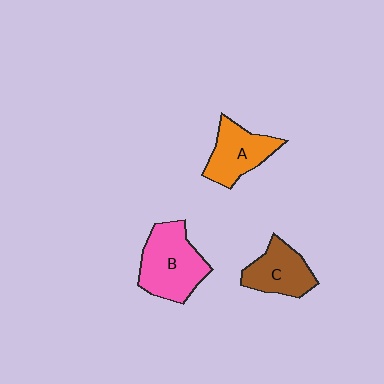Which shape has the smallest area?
Shape C (brown).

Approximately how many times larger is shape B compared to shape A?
Approximately 1.3 times.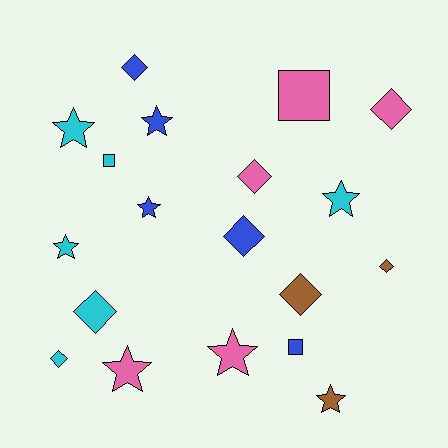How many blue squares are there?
There is 1 blue square.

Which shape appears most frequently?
Star, with 8 objects.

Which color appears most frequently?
Cyan, with 6 objects.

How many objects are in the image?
There are 19 objects.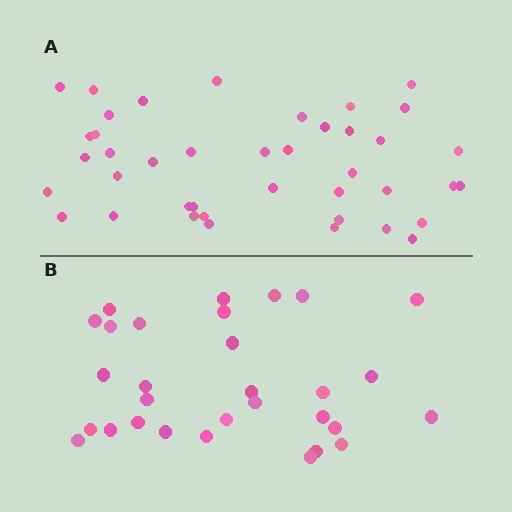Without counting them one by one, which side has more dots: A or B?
Region A (the top region) has more dots.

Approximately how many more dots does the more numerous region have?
Region A has roughly 12 or so more dots than region B.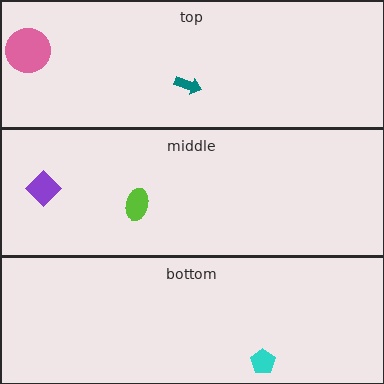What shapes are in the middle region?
The purple diamond, the lime ellipse.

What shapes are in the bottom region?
The cyan pentagon.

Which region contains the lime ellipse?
The middle region.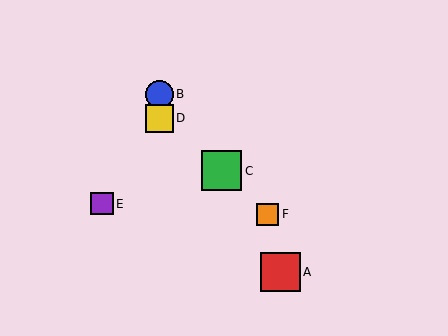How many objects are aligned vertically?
2 objects (B, D) are aligned vertically.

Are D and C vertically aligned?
No, D is at x≈159 and C is at x≈222.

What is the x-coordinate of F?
Object F is at x≈268.